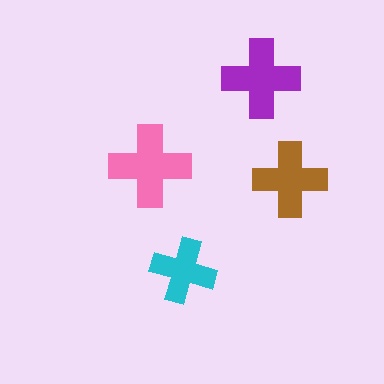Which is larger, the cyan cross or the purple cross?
The purple one.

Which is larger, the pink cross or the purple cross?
The pink one.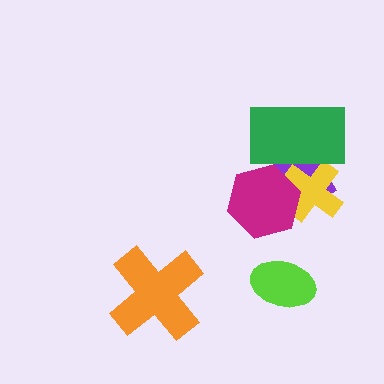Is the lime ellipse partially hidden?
No, no other shape covers it.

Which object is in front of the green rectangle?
The magenta hexagon is in front of the green rectangle.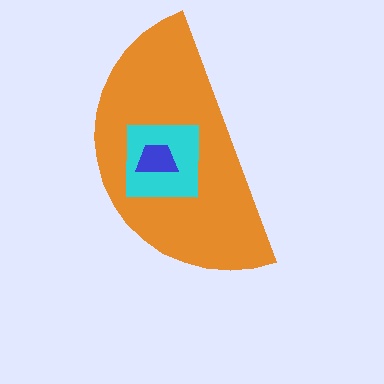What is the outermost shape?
The orange semicircle.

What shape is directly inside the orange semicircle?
The cyan square.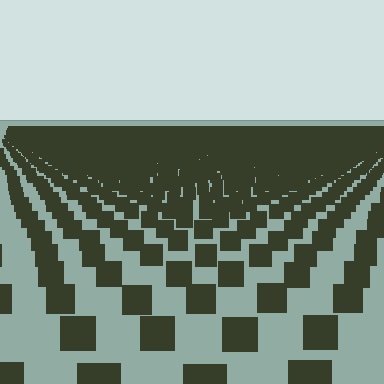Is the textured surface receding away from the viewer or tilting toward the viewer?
The surface is receding away from the viewer. Texture elements get smaller and denser toward the top.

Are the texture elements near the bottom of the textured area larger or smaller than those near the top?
Larger. Near the bottom, elements are closer to the viewer and appear at a bigger on-screen size.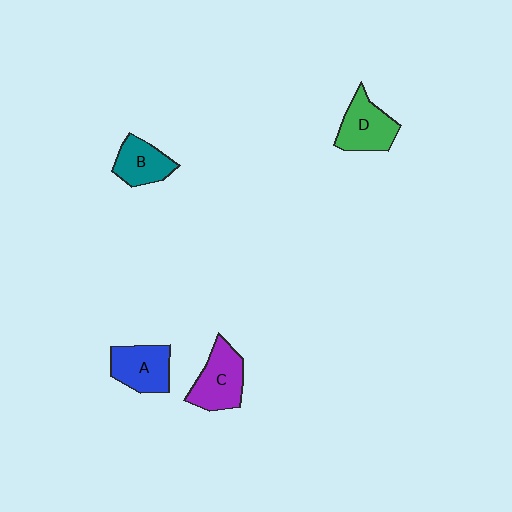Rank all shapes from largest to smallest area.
From largest to smallest: C (purple), D (green), A (blue), B (teal).